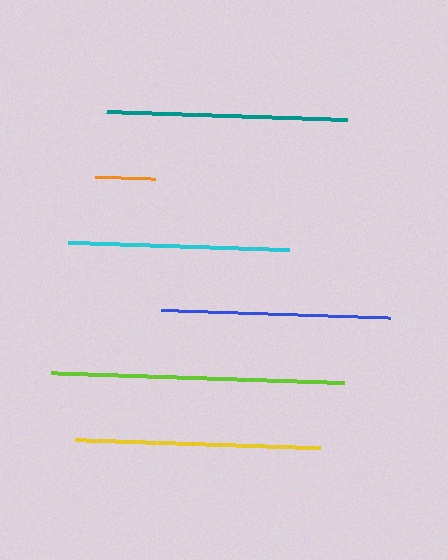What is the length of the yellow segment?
The yellow segment is approximately 246 pixels long.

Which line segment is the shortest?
The orange line is the shortest at approximately 60 pixels.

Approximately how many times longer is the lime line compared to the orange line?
The lime line is approximately 4.9 times the length of the orange line.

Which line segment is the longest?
The lime line is the longest at approximately 293 pixels.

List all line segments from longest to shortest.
From longest to shortest: lime, yellow, teal, blue, cyan, orange.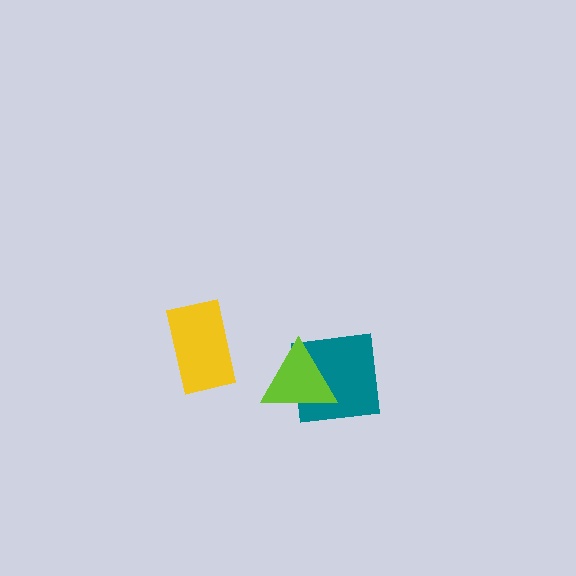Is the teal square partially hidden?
Yes, it is partially covered by another shape.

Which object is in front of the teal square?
The lime triangle is in front of the teal square.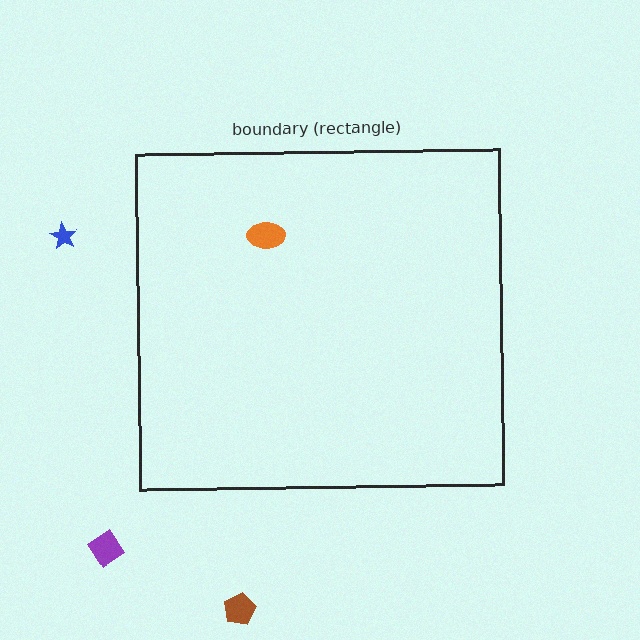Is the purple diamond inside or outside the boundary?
Outside.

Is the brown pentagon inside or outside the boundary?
Outside.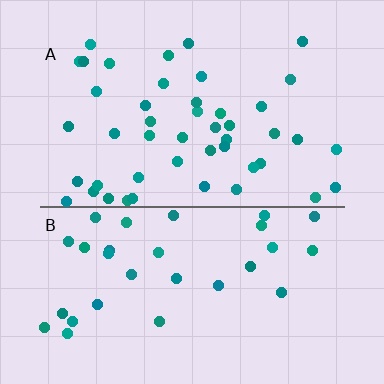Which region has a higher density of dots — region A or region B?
A (the top).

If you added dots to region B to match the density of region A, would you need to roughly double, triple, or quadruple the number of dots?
Approximately double.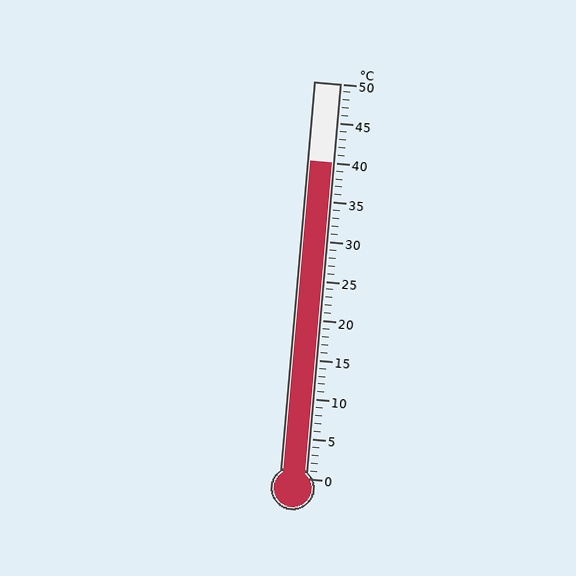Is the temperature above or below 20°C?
The temperature is above 20°C.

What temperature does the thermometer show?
The thermometer shows approximately 40°C.